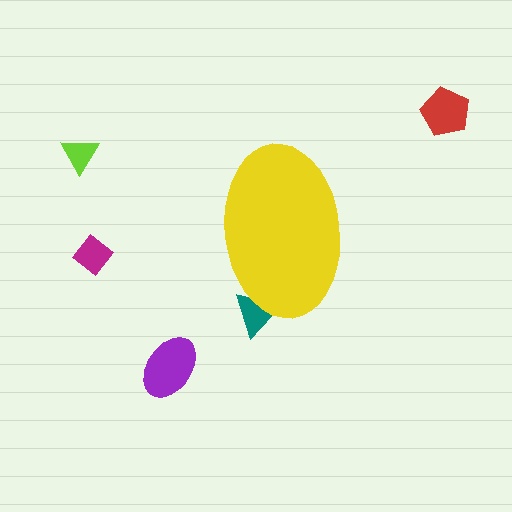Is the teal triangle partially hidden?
Yes, the teal triangle is partially hidden behind the yellow ellipse.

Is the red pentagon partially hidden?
No, the red pentagon is fully visible.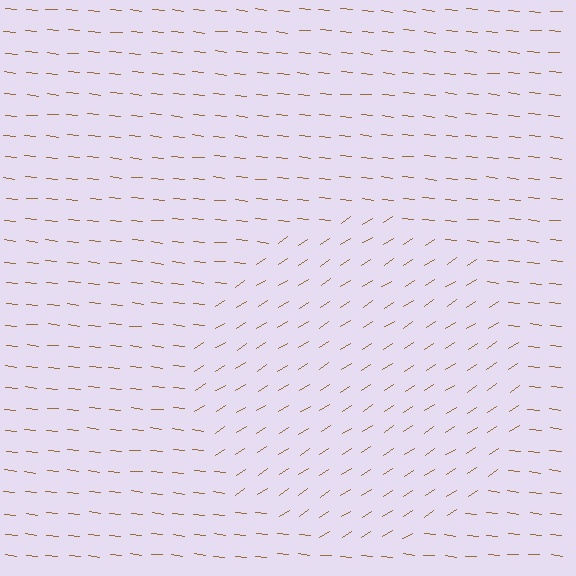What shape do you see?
I see a circle.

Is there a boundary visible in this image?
Yes, there is a texture boundary formed by a change in line orientation.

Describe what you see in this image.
The image is filled with small brown line segments. A circle region in the image has lines oriented differently from the surrounding lines, creating a visible texture boundary.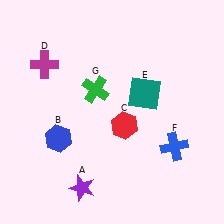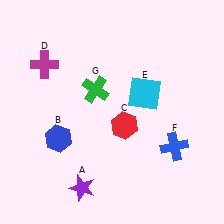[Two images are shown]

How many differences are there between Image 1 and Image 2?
There is 1 difference between the two images.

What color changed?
The square (E) changed from teal in Image 1 to cyan in Image 2.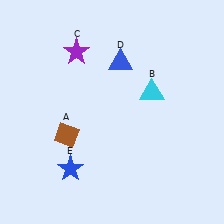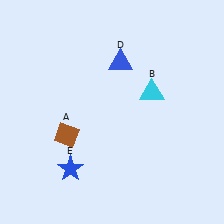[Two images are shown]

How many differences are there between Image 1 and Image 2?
There is 1 difference between the two images.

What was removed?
The purple star (C) was removed in Image 2.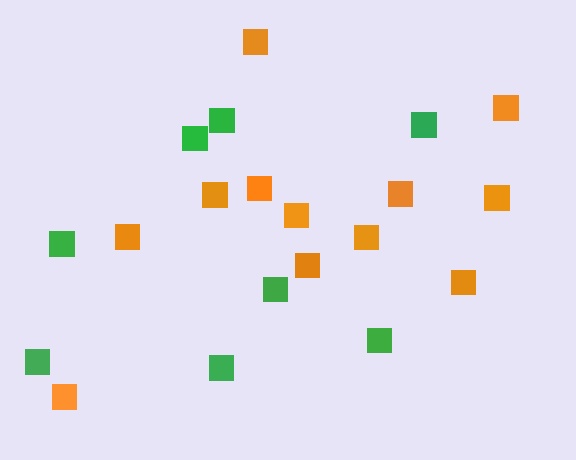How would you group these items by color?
There are 2 groups: one group of orange squares (12) and one group of green squares (8).